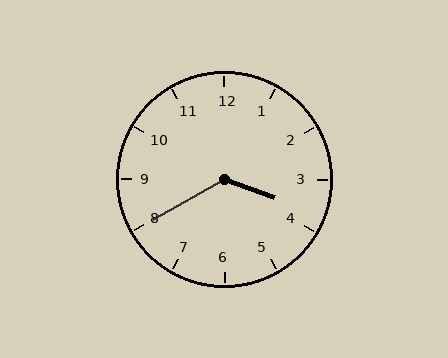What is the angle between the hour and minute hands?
Approximately 130 degrees.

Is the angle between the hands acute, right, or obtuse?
It is obtuse.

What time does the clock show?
3:40.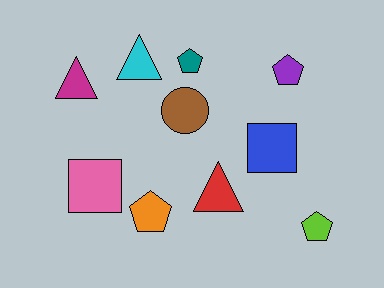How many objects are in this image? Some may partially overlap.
There are 10 objects.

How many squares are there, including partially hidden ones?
There are 2 squares.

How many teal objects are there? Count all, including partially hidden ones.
There is 1 teal object.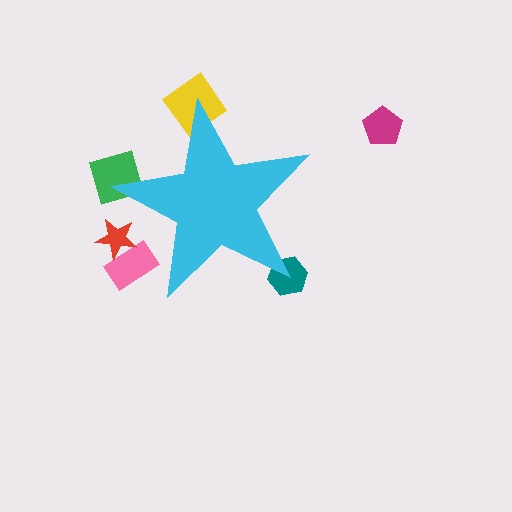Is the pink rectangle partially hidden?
Yes, the pink rectangle is partially hidden behind the cyan star.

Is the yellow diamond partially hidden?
Yes, the yellow diamond is partially hidden behind the cyan star.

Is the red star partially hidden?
Yes, the red star is partially hidden behind the cyan star.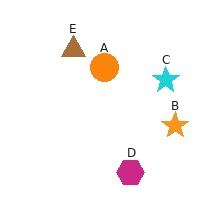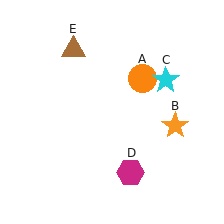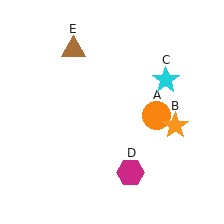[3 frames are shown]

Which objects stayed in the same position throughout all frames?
Orange star (object B) and cyan star (object C) and magenta hexagon (object D) and brown triangle (object E) remained stationary.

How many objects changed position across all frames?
1 object changed position: orange circle (object A).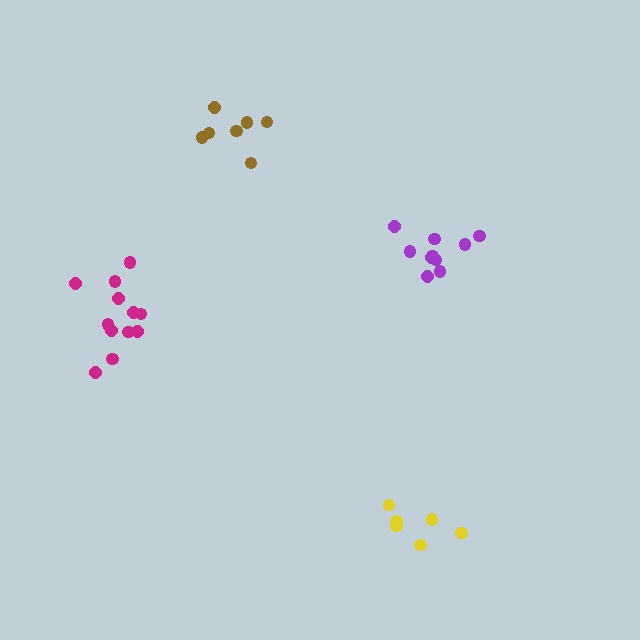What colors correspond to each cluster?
The clusters are colored: purple, magenta, brown, yellow.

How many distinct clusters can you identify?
There are 4 distinct clusters.